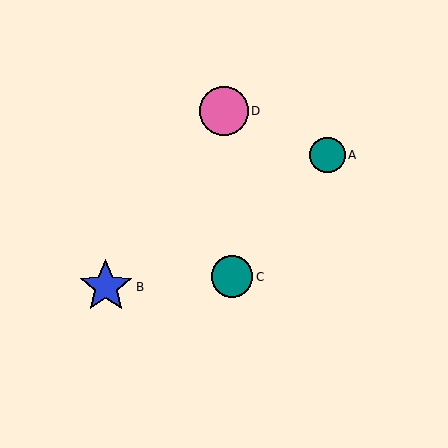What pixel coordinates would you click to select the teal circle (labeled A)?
Click at (328, 155) to select the teal circle A.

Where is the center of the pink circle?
The center of the pink circle is at (224, 111).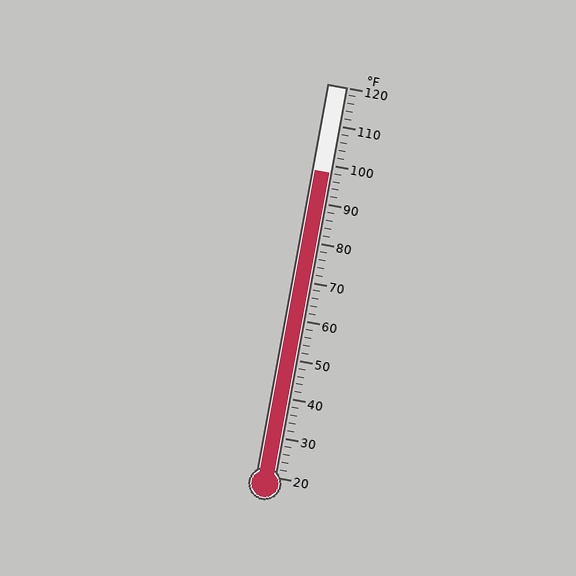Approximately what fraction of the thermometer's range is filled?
The thermometer is filled to approximately 80% of its range.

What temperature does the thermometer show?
The thermometer shows approximately 98°F.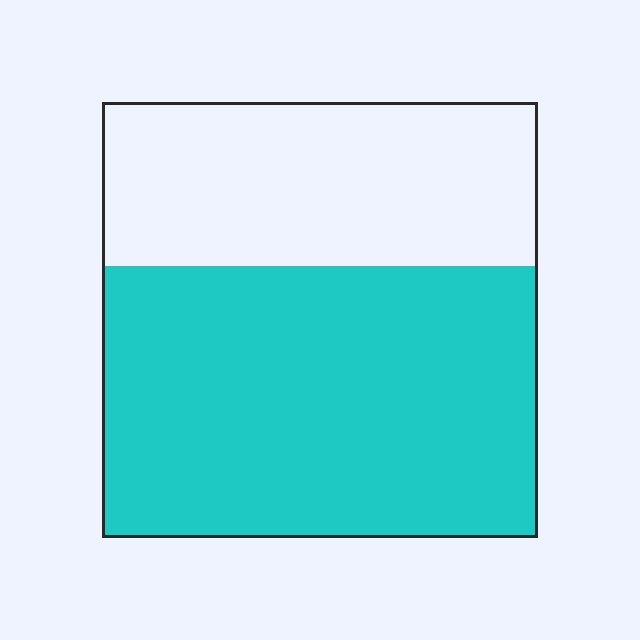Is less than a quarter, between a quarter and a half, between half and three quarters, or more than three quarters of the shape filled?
Between half and three quarters.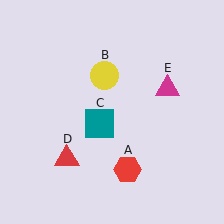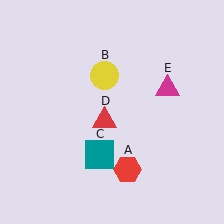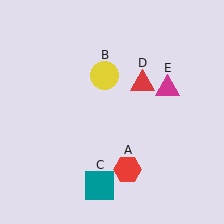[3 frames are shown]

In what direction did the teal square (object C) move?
The teal square (object C) moved down.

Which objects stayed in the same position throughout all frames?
Red hexagon (object A) and yellow circle (object B) and magenta triangle (object E) remained stationary.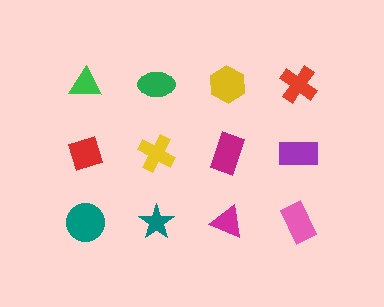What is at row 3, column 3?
A magenta triangle.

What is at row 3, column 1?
A teal circle.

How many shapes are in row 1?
4 shapes.